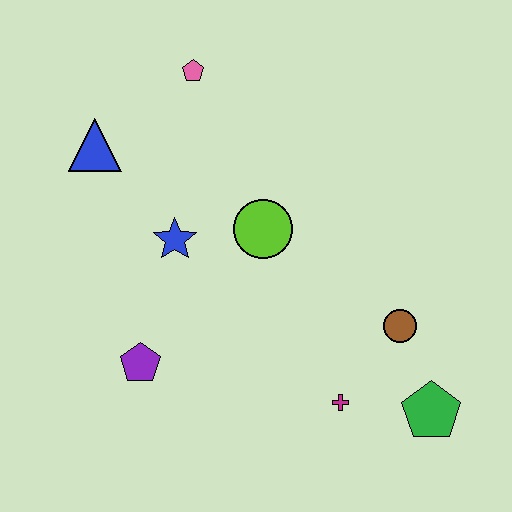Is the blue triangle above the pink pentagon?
No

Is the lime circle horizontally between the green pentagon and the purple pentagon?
Yes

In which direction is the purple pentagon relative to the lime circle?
The purple pentagon is below the lime circle.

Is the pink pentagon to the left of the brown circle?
Yes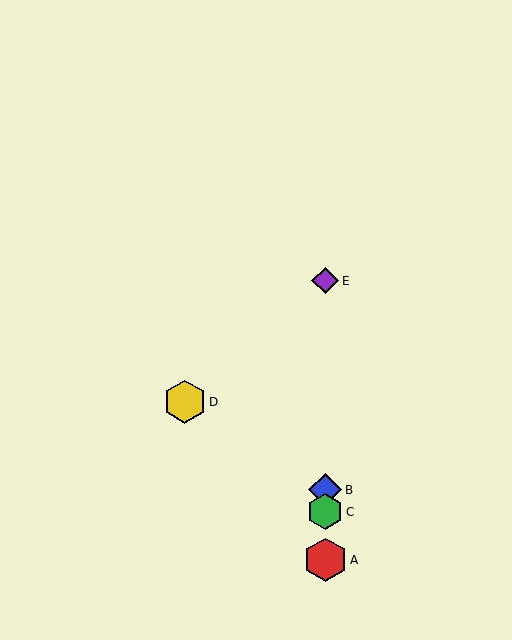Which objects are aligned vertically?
Objects A, B, C, E are aligned vertically.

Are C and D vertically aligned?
No, C is at x≈325 and D is at x≈185.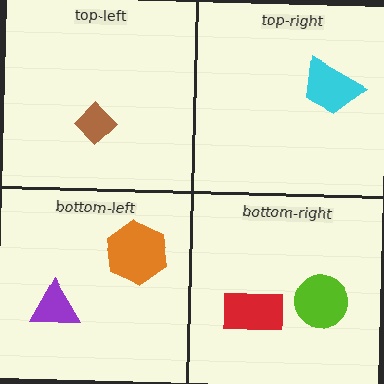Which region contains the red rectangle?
The bottom-right region.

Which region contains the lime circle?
The bottom-right region.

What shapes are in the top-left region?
The brown diamond.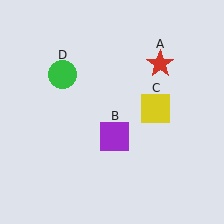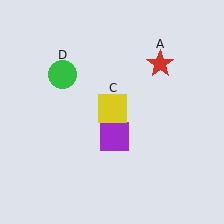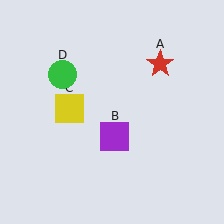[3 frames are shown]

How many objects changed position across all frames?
1 object changed position: yellow square (object C).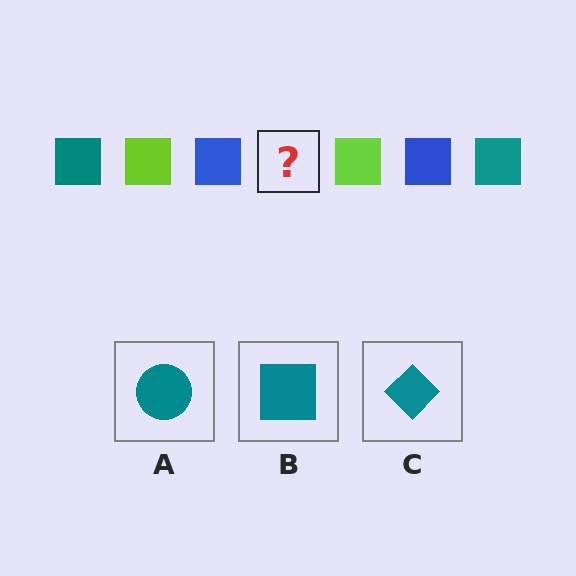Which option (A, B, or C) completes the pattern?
B.